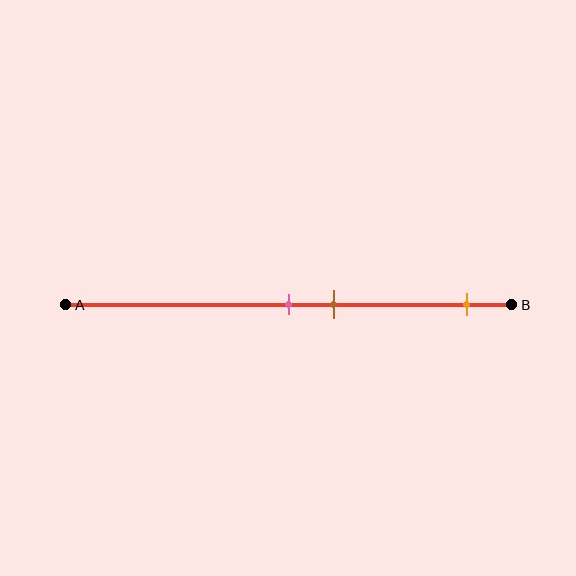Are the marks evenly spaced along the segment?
No, the marks are not evenly spaced.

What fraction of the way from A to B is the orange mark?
The orange mark is approximately 90% (0.9) of the way from A to B.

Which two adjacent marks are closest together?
The pink and brown marks are the closest adjacent pair.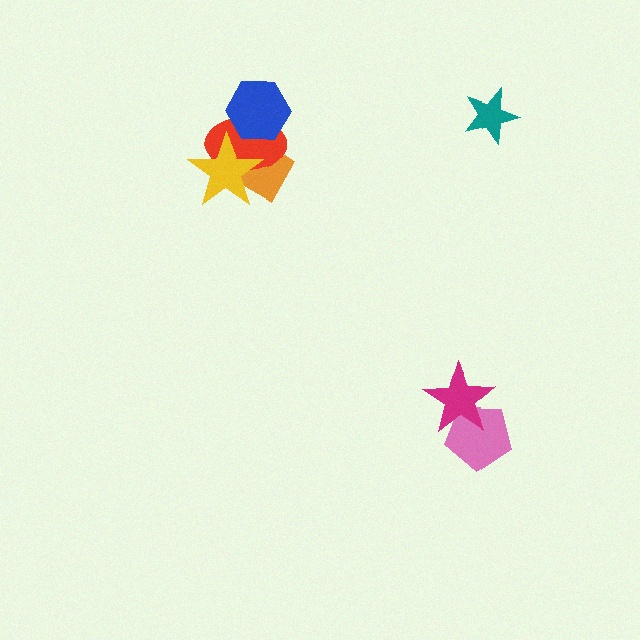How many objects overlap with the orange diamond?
3 objects overlap with the orange diamond.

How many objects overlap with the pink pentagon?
1 object overlaps with the pink pentagon.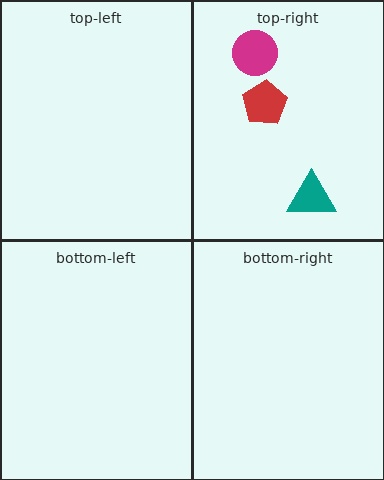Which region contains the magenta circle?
The top-right region.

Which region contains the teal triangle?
The top-right region.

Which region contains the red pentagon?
The top-right region.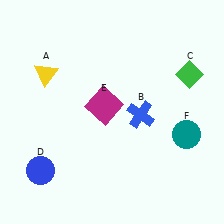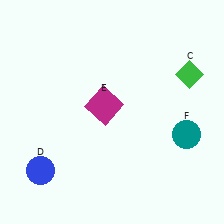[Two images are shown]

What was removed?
The blue cross (B), the yellow triangle (A) were removed in Image 2.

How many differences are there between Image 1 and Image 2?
There are 2 differences between the two images.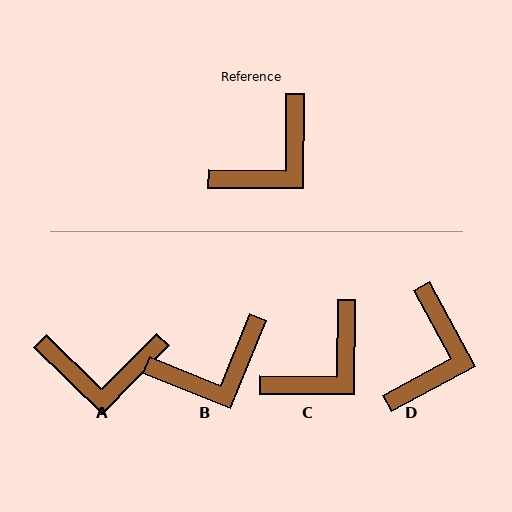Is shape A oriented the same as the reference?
No, it is off by about 44 degrees.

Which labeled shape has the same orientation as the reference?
C.